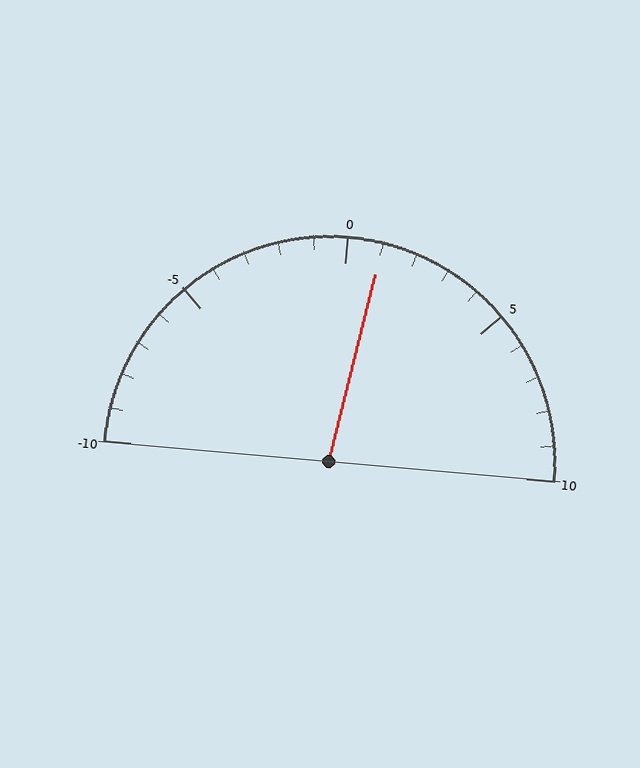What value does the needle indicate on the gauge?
The needle indicates approximately 1.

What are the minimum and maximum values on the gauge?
The gauge ranges from -10 to 10.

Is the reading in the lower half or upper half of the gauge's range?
The reading is in the upper half of the range (-10 to 10).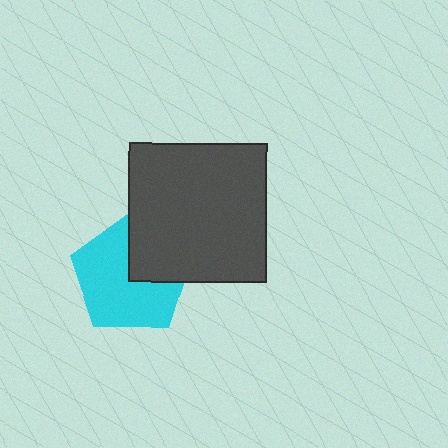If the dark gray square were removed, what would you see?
You would see the complete cyan pentagon.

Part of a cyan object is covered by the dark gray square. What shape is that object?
It is a pentagon.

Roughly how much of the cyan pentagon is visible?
Most of it is visible (roughly 67%).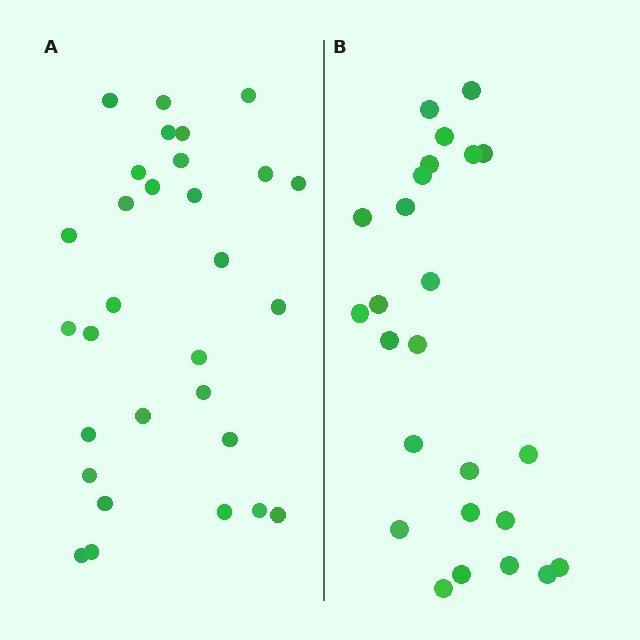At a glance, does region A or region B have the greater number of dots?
Region A (the left region) has more dots.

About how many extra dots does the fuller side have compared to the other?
Region A has about 5 more dots than region B.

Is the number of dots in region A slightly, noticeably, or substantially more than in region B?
Region A has only slightly more — the two regions are fairly close. The ratio is roughly 1.2 to 1.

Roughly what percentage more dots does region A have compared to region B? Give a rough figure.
About 20% more.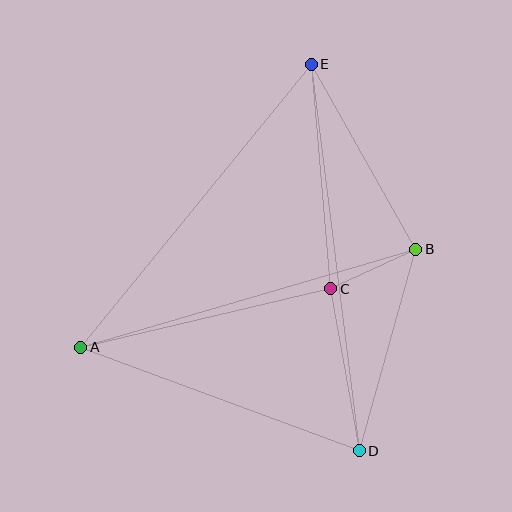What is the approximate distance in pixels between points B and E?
The distance between B and E is approximately 213 pixels.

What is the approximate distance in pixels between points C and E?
The distance between C and E is approximately 225 pixels.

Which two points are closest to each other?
Points B and C are closest to each other.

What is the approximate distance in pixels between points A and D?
The distance between A and D is approximately 297 pixels.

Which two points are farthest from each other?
Points D and E are farthest from each other.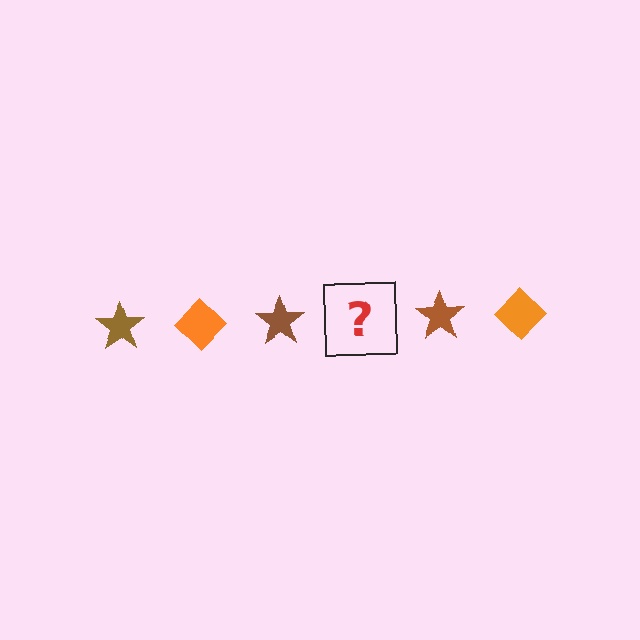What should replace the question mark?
The question mark should be replaced with an orange diamond.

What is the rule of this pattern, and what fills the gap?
The rule is that the pattern alternates between brown star and orange diamond. The gap should be filled with an orange diamond.